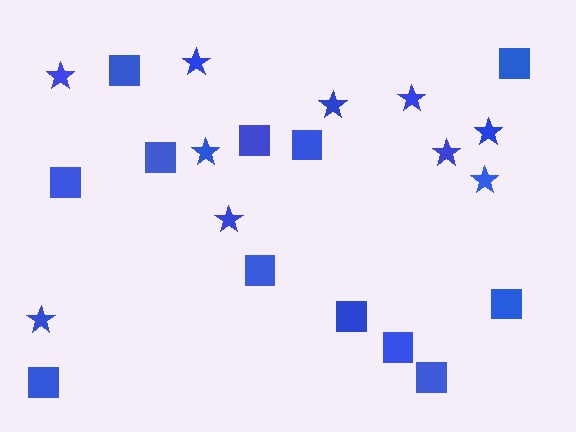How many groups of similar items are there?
There are 2 groups: one group of stars (10) and one group of squares (12).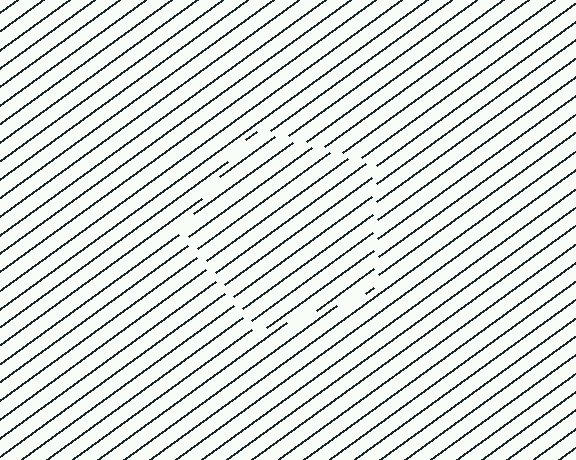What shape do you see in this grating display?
An illusory pentagon. The interior of the shape contains the same grating, shifted by half a period — the contour is defined by the phase discontinuity where line-ends from the inner and outer gratings abut.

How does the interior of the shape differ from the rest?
The interior of the shape contains the same grating, shifted by half a period — the contour is defined by the phase discontinuity where line-ends from the inner and outer gratings abut.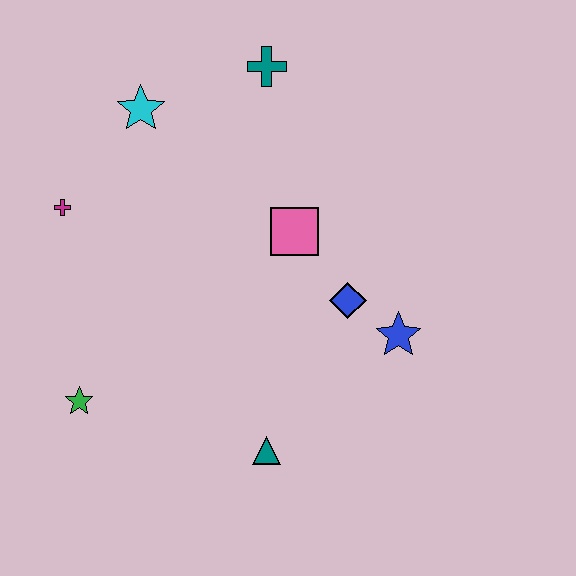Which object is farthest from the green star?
The teal cross is farthest from the green star.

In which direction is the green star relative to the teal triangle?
The green star is to the left of the teal triangle.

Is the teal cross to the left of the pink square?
Yes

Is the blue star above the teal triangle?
Yes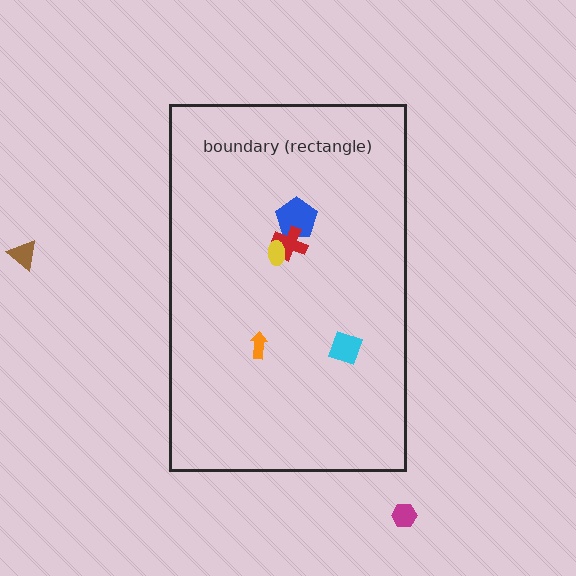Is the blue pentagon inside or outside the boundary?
Inside.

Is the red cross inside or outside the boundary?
Inside.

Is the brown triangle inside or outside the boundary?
Outside.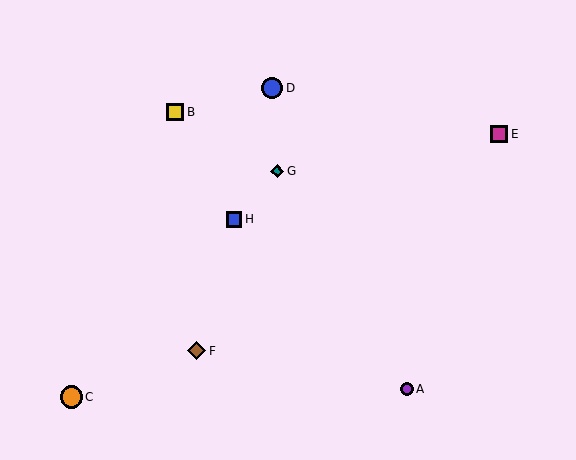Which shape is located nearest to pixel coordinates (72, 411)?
The orange circle (labeled C) at (71, 397) is nearest to that location.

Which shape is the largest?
The orange circle (labeled C) is the largest.